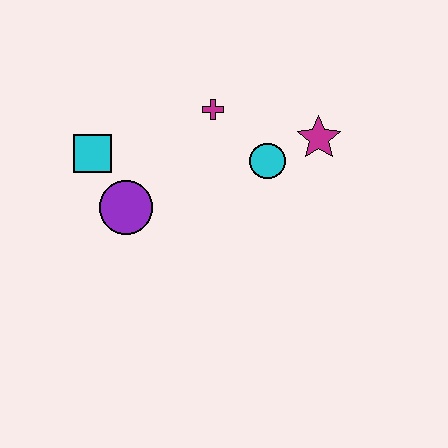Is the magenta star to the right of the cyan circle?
Yes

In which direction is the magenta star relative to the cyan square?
The magenta star is to the right of the cyan square.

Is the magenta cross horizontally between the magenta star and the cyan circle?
No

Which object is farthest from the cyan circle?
The cyan square is farthest from the cyan circle.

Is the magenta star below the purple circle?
No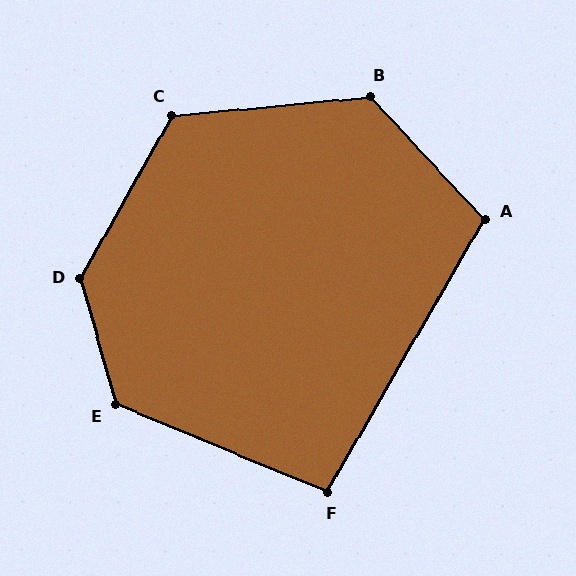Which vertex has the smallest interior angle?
F, at approximately 97 degrees.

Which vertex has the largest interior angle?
D, at approximately 135 degrees.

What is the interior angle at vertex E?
Approximately 128 degrees (obtuse).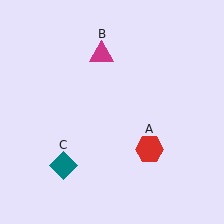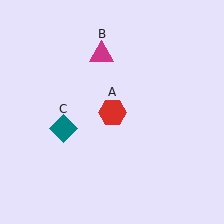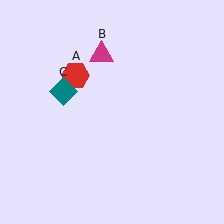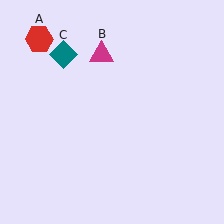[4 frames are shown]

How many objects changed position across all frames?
2 objects changed position: red hexagon (object A), teal diamond (object C).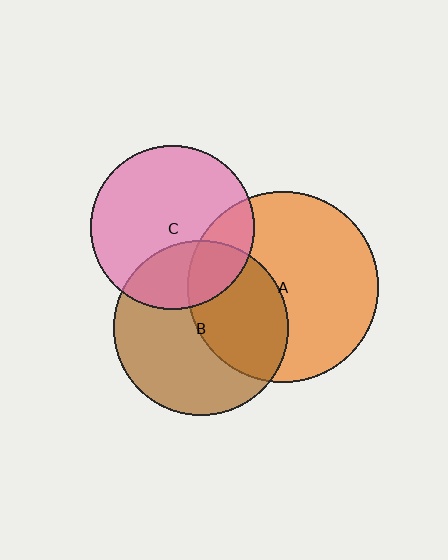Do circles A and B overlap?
Yes.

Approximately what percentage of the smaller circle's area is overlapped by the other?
Approximately 45%.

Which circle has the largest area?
Circle A (orange).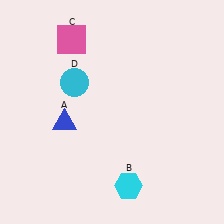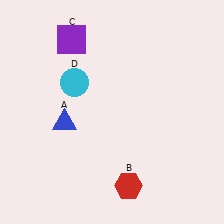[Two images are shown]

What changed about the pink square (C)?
In Image 1, C is pink. In Image 2, it changed to purple.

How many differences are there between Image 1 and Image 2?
There are 2 differences between the two images.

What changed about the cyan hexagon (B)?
In Image 1, B is cyan. In Image 2, it changed to red.